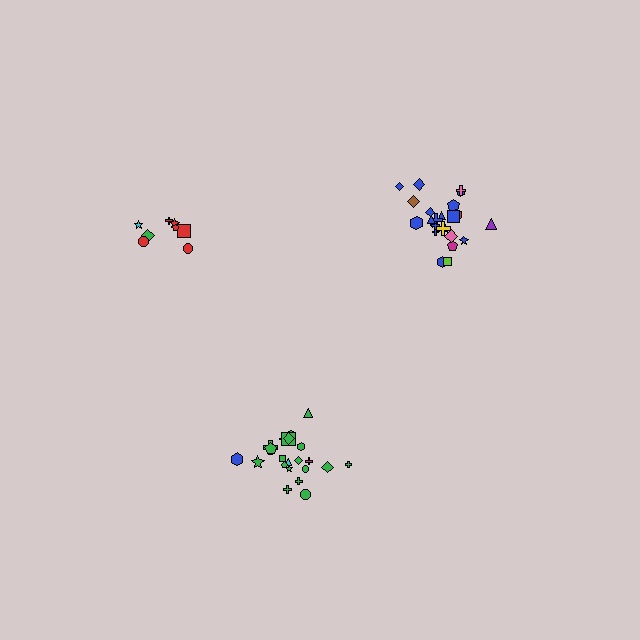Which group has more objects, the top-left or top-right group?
The top-right group.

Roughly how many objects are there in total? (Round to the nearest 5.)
Roughly 55 objects in total.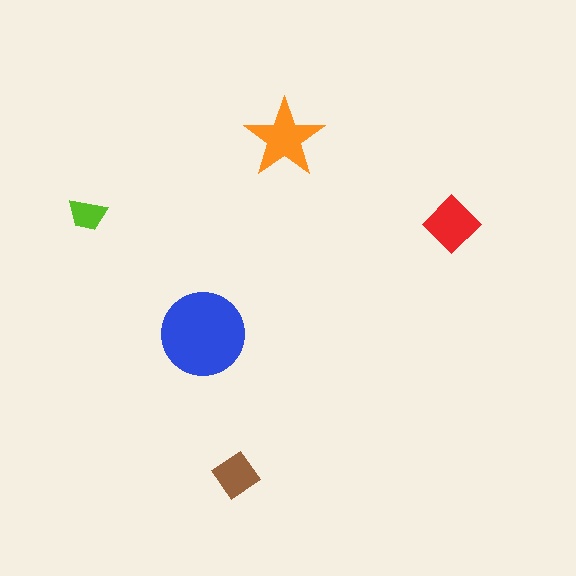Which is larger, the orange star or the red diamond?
The orange star.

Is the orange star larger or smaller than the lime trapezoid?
Larger.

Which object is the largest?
The blue circle.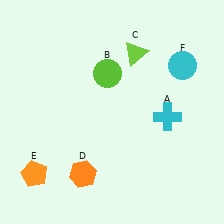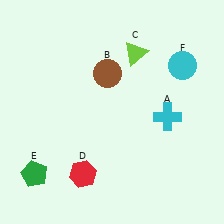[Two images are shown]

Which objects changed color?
B changed from lime to brown. D changed from orange to red. E changed from orange to green.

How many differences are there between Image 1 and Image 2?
There are 3 differences between the two images.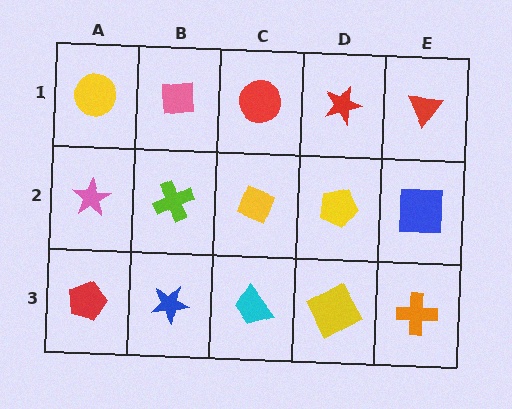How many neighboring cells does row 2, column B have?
4.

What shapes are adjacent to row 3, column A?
A pink star (row 2, column A), a blue star (row 3, column B).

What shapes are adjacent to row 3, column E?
A blue square (row 2, column E), a yellow square (row 3, column D).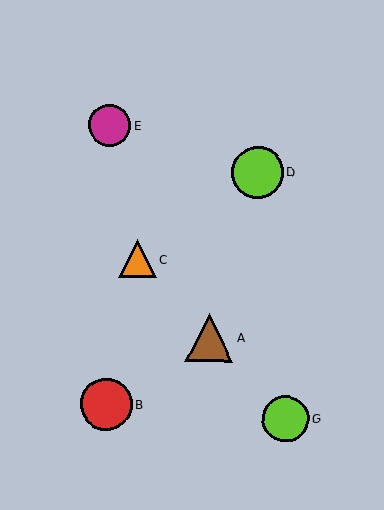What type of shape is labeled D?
Shape D is a lime circle.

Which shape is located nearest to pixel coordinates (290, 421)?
The lime circle (labeled G) at (285, 419) is nearest to that location.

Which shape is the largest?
The red circle (labeled B) is the largest.